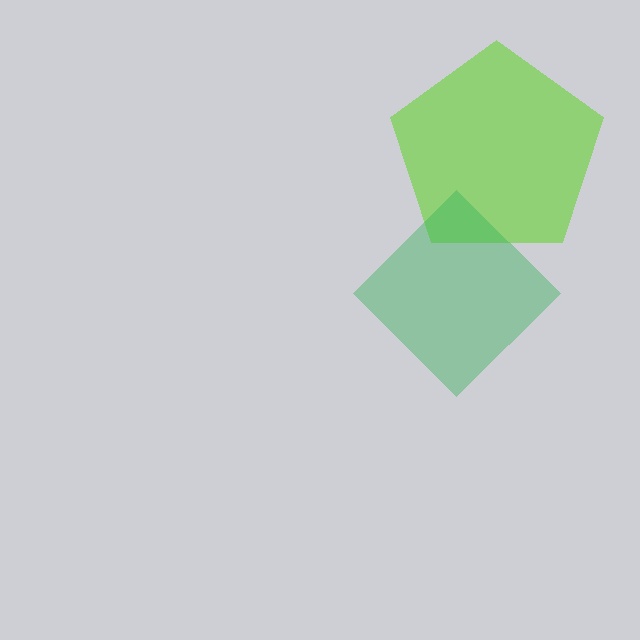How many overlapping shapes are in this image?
There are 2 overlapping shapes in the image.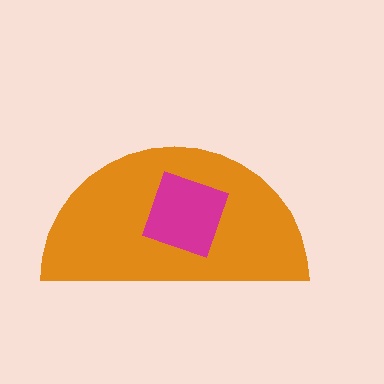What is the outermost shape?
The orange semicircle.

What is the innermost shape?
The magenta diamond.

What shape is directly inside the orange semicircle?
The magenta diamond.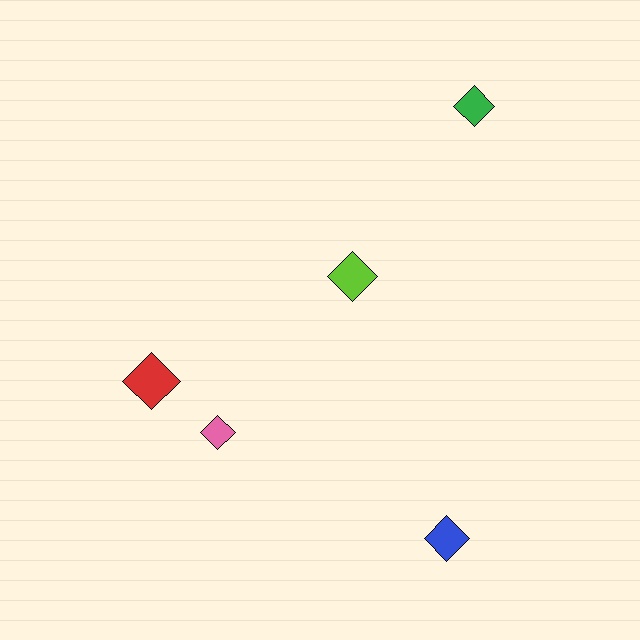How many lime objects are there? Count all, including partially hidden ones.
There is 1 lime object.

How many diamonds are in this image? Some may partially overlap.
There are 5 diamonds.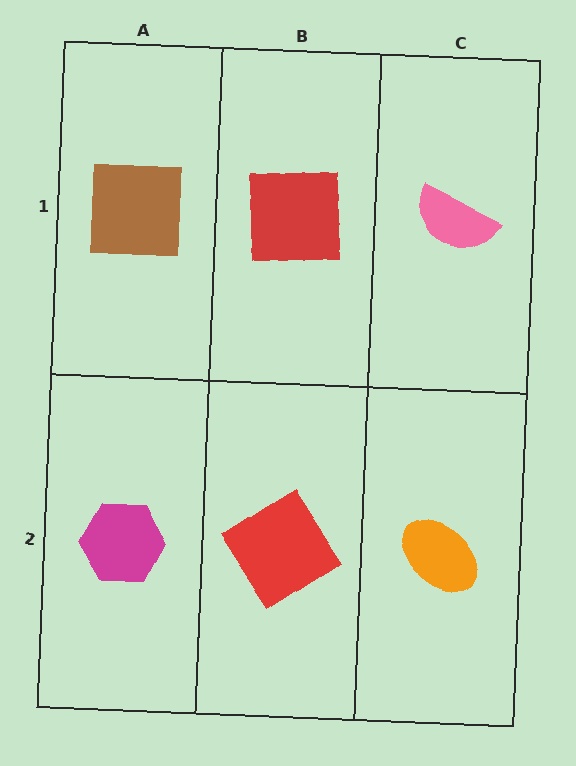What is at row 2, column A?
A magenta hexagon.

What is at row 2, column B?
A red diamond.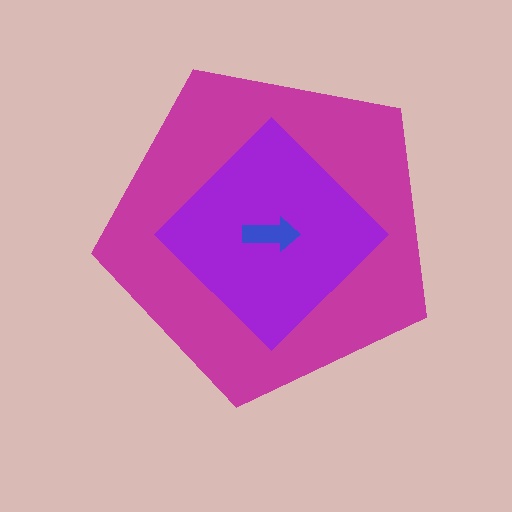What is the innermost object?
The blue arrow.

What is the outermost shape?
The magenta pentagon.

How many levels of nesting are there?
3.